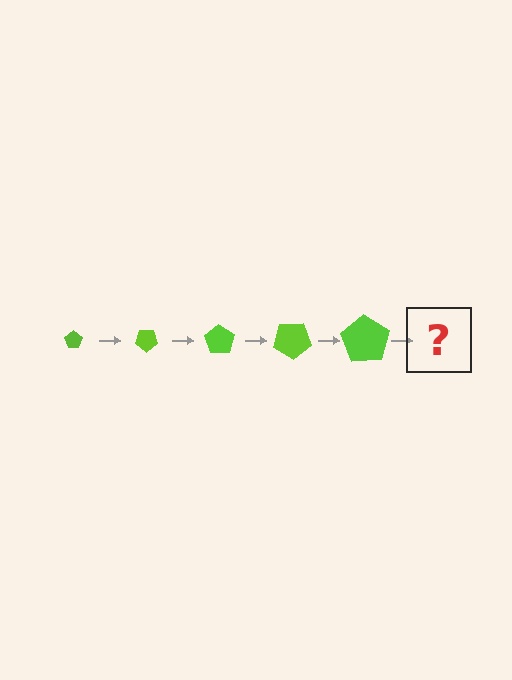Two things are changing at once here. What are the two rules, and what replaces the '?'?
The two rules are that the pentagon grows larger each step and it rotates 35 degrees each step. The '?' should be a pentagon, larger than the previous one and rotated 175 degrees from the start.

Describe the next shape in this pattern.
It should be a pentagon, larger than the previous one and rotated 175 degrees from the start.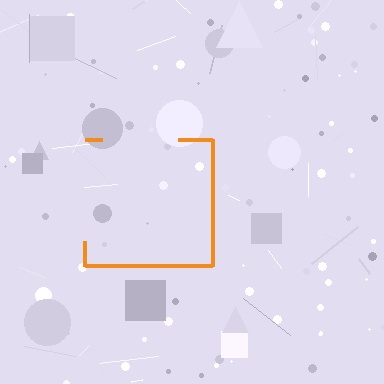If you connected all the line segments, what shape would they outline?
They would outline a square.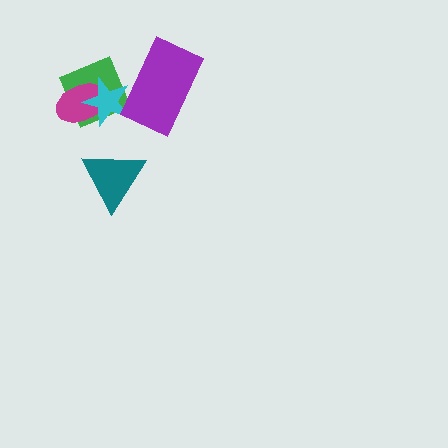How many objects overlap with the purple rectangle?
2 objects overlap with the purple rectangle.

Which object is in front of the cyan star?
The purple rectangle is in front of the cyan star.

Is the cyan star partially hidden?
Yes, it is partially covered by another shape.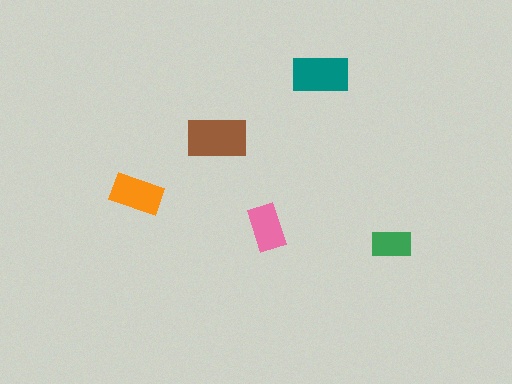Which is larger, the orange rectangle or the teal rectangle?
The teal one.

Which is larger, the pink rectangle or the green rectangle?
The pink one.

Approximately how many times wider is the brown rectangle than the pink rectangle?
About 1.5 times wider.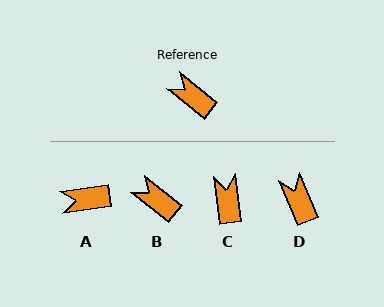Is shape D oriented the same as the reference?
No, it is off by about 28 degrees.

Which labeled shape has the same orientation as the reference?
B.